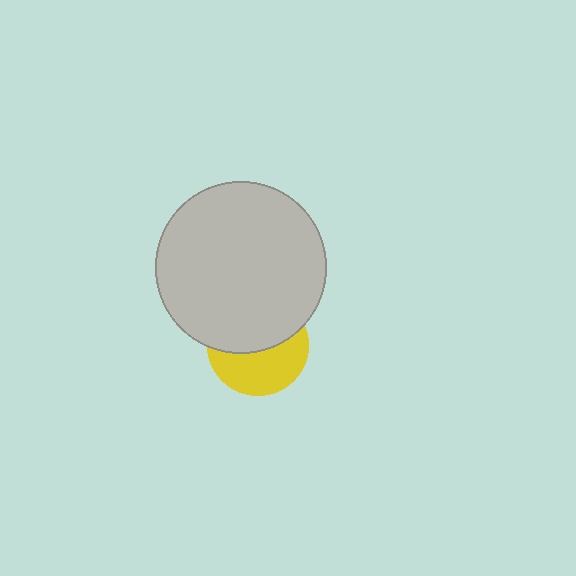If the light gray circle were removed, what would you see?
You would see the complete yellow circle.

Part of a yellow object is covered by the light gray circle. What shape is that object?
It is a circle.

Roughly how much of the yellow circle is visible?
About half of it is visible (roughly 49%).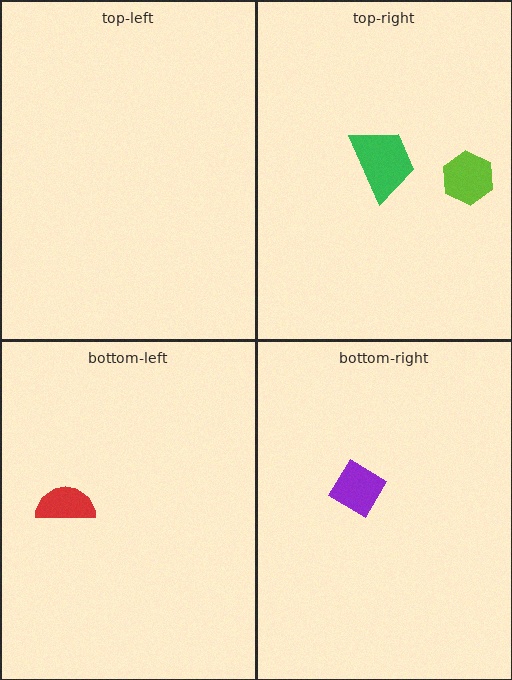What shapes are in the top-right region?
The lime hexagon, the green trapezoid.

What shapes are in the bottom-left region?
The red semicircle.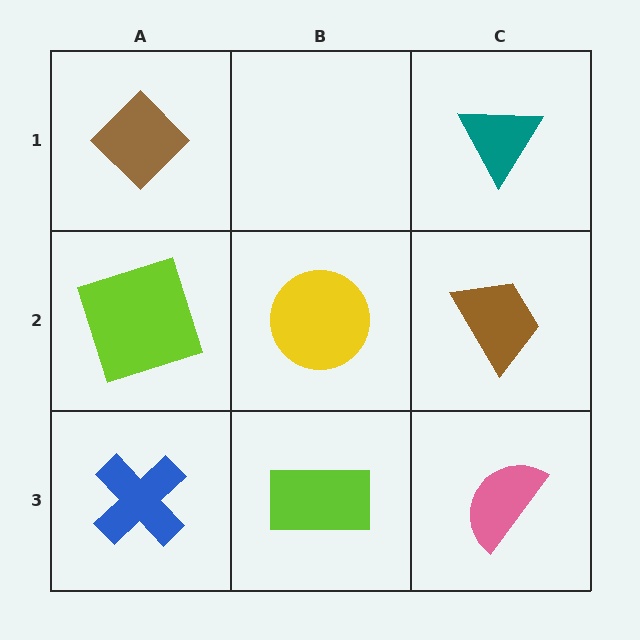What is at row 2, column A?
A lime square.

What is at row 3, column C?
A pink semicircle.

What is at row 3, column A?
A blue cross.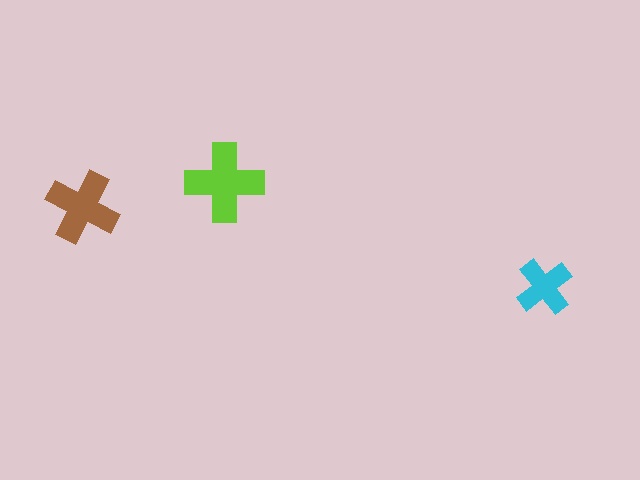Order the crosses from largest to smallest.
the lime one, the brown one, the cyan one.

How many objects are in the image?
There are 3 objects in the image.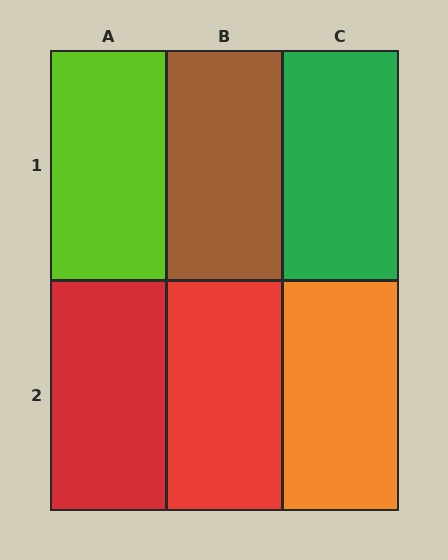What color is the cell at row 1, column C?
Green.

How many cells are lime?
1 cell is lime.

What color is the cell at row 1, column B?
Brown.